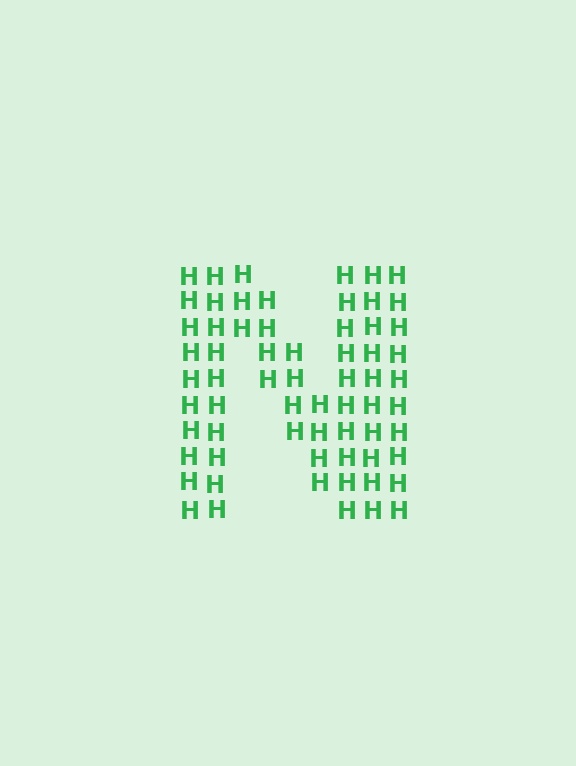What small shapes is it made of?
It is made of small letter H's.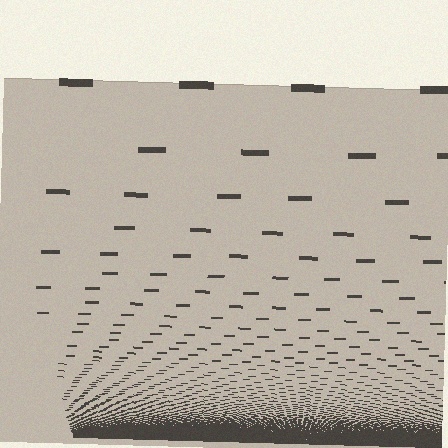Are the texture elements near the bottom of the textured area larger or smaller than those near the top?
Smaller. The gradient is inverted — elements near the bottom are smaller and denser.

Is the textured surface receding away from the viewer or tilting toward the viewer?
The surface appears to tilt toward the viewer. Texture elements get larger and sparser toward the top.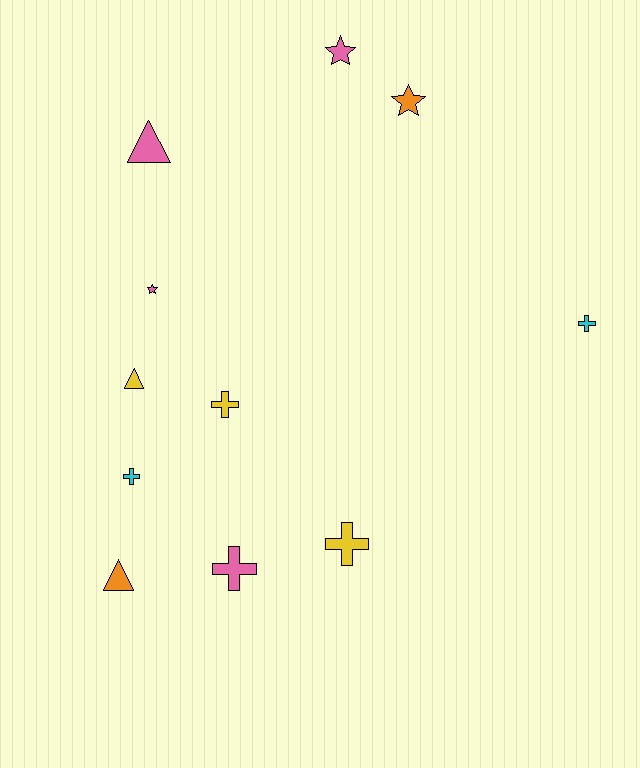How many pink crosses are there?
There is 1 pink cross.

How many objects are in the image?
There are 11 objects.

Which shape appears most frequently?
Cross, with 5 objects.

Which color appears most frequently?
Pink, with 4 objects.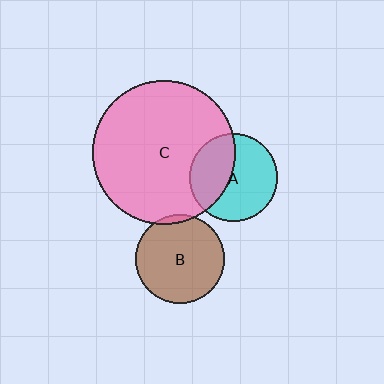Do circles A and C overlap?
Yes.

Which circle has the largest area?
Circle C (pink).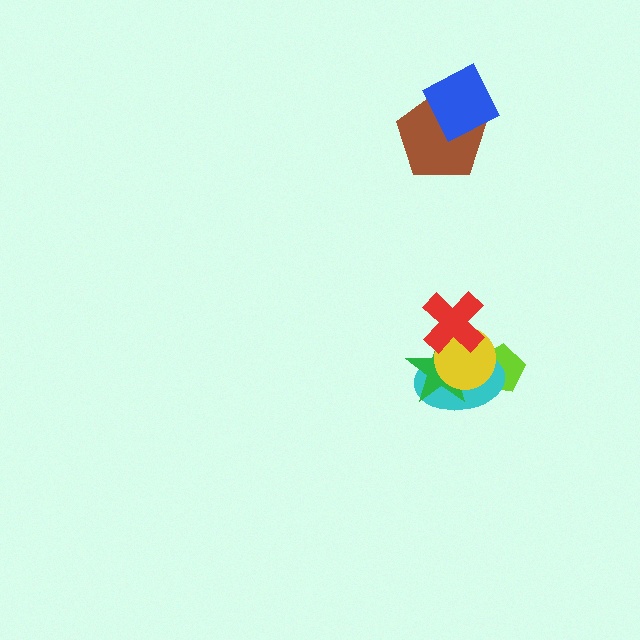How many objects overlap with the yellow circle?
4 objects overlap with the yellow circle.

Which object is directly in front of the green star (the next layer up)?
The yellow circle is directly in front of the green star.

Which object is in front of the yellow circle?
The red cross is in front of the yellow circle.